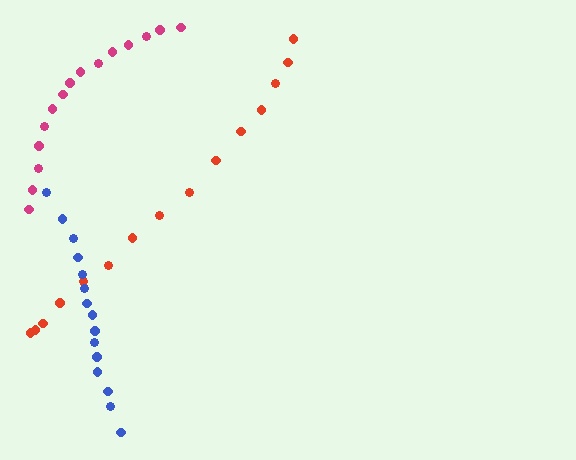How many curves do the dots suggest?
There are 3 distinct paths.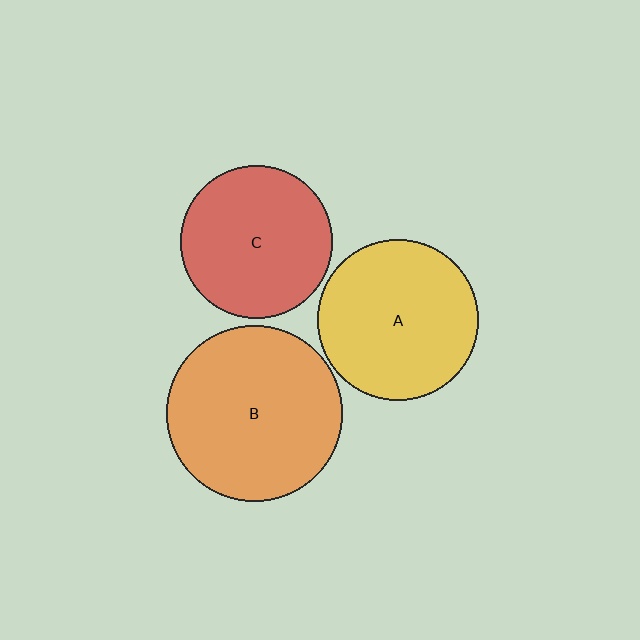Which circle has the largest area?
Circle B (orange).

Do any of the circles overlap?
No, none of the circles overlap.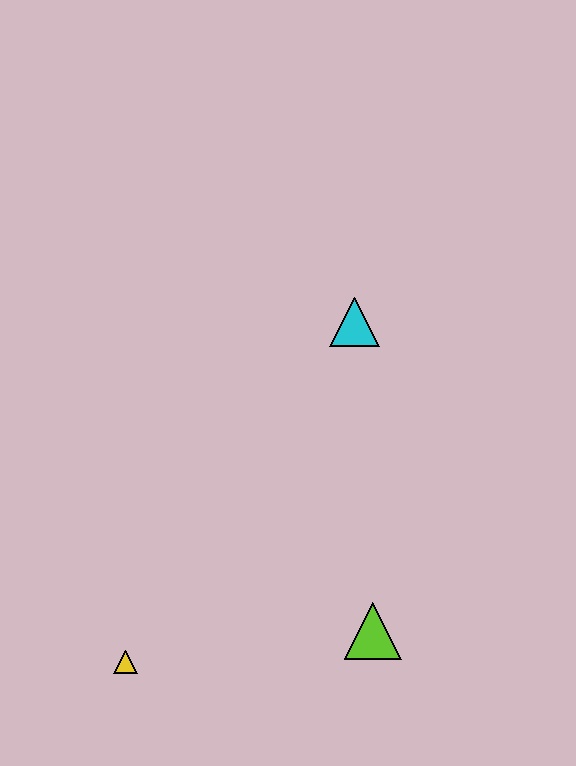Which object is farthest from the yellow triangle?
The cyan triangle is farthest from the yellow triangle.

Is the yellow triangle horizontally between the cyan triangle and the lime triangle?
No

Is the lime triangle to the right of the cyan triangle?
Yes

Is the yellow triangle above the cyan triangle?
No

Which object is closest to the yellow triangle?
The lime triangle is closest to the yellow triangle.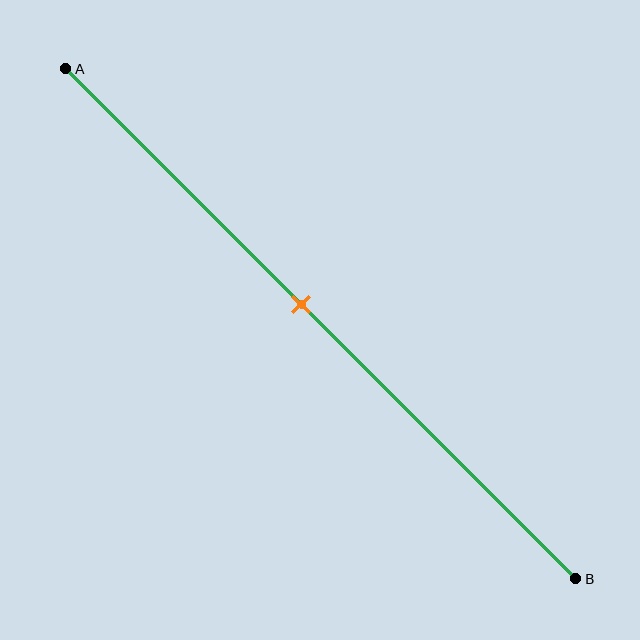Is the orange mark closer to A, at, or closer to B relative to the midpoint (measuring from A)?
The orange mark is closer to point A than the midpoint of segment AB.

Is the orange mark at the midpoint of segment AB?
No, the mark is at about 45% from A, not at the 50% midpoint.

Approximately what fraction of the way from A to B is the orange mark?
The orange mark is approximately 45% of the way from A to B.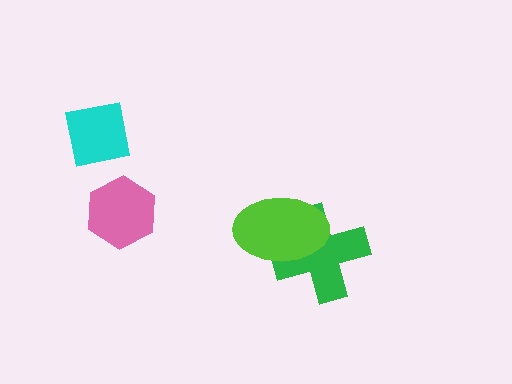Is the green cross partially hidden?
Yes, it is partially covered by another shape.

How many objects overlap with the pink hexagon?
0 objects overlap with the pink hexagon.